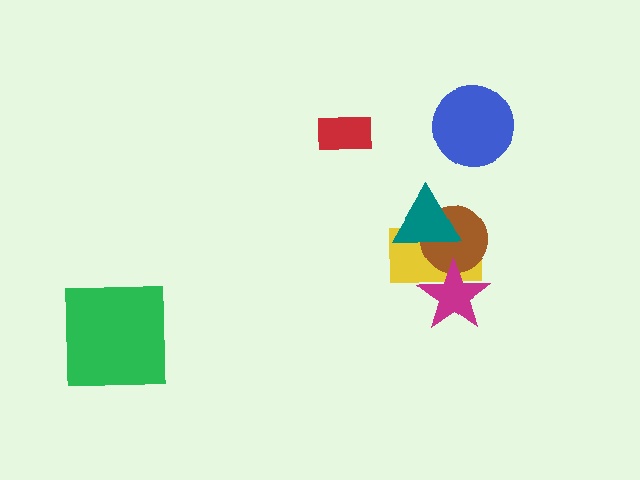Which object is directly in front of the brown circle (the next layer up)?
The teal triangle is directly in front of the brown circle.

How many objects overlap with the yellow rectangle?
3 objects overlap with the yellow rectangle.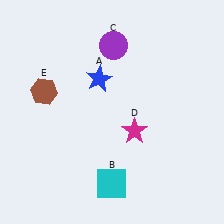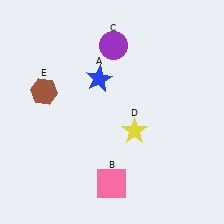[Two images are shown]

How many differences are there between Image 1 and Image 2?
There are 2 differences between the two images.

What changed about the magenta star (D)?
In Image 1, D is magenta. In Image 2, it changed to yellow.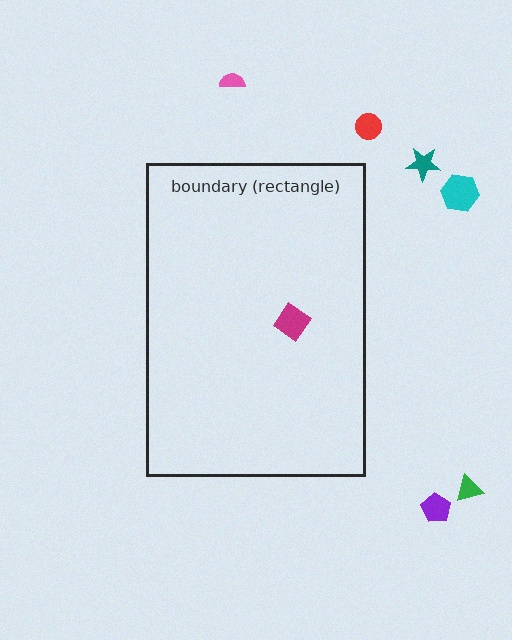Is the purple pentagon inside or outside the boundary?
Outside.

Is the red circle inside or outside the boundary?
Outside.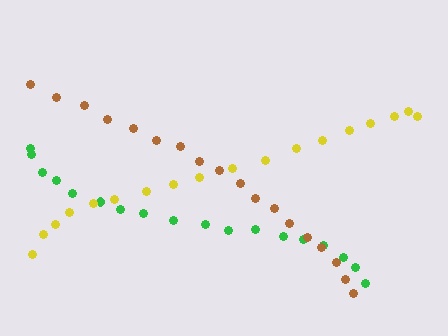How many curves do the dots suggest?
There are 3 distinct paths.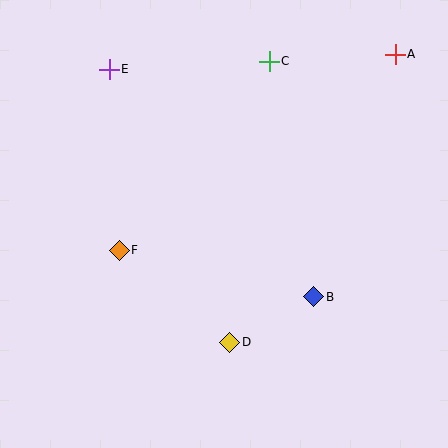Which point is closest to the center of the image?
Point F at (119, 250) is closest to the center.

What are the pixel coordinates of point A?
Point A is at (395, 54).